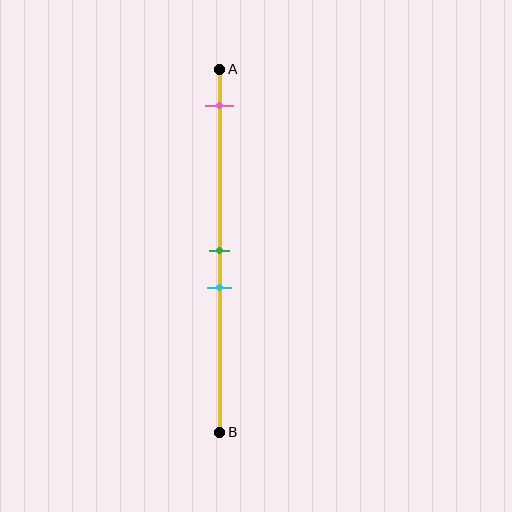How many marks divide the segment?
There are 3 marks dividing the segment.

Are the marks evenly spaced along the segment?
No, the marks are not evenly spaced.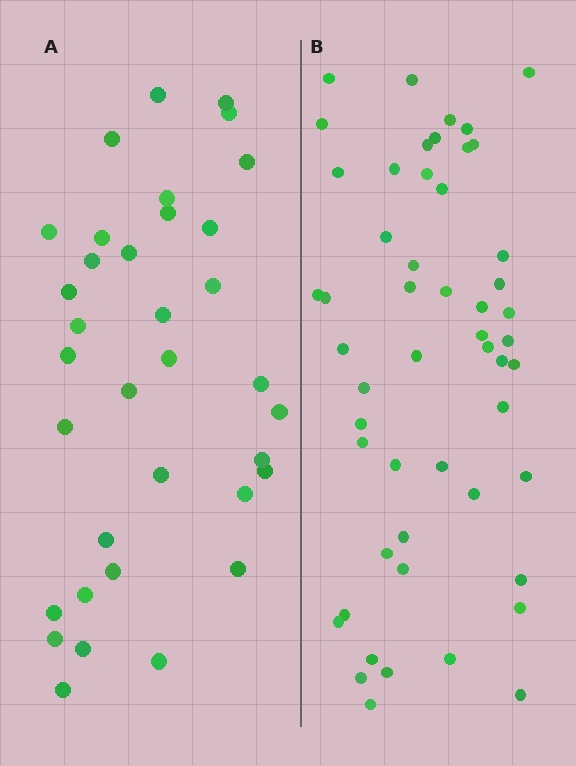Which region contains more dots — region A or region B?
Region B (the right region) has more dots.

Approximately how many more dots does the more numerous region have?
Region B has approximately 15 more dots than region A.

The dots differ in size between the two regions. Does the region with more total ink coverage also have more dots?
No. Region A has more total ink coverage because its dots are larger, but region B actually contains more individual dots. Total area can be misleading — the number of items is what matters here.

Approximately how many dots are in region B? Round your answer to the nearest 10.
About 50 dots. (The exact count is 52, which rounds to 50.)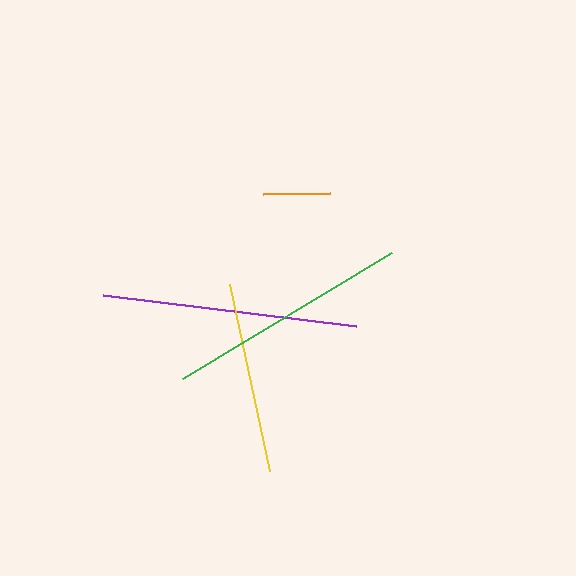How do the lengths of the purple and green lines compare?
The purple and green lines are approximately the same length.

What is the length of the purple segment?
The purple segment is approximately 255 pixels long.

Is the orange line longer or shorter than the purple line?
The purple line is longer than the orange line.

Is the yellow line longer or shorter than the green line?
The green line is longer than the yellow line.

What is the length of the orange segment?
The orange segment is approximately 67 pixels long.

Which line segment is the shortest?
The orange line is the shortest at approximately 67 pixels.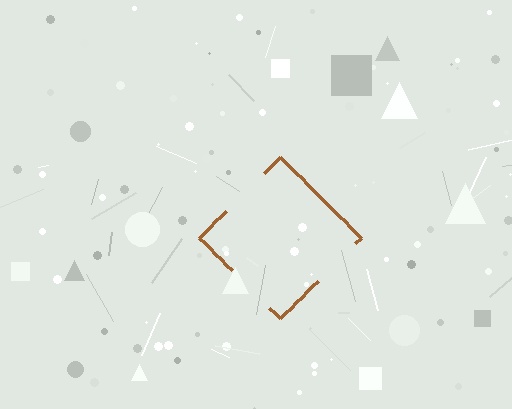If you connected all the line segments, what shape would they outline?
They would outline a diamond.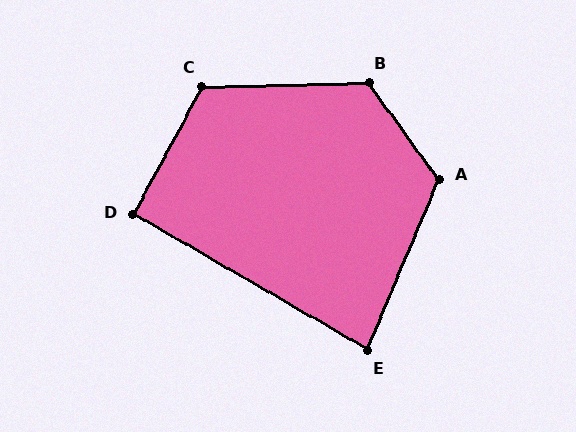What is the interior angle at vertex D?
Approximately 92 degrees (approximately right).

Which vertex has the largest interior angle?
B, at approximately 125 degrees.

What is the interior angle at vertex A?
Approximately 121 degrees (obtuse).